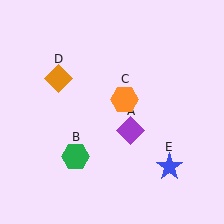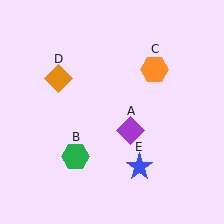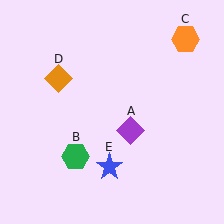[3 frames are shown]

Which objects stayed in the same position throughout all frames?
Purple diamond (object A) and green hexagon (object B) and orange diamond (object D) remained stationary.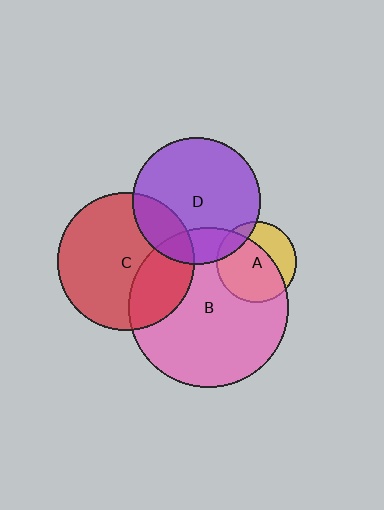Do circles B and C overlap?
Yes.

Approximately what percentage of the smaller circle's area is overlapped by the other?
Approximately 30%.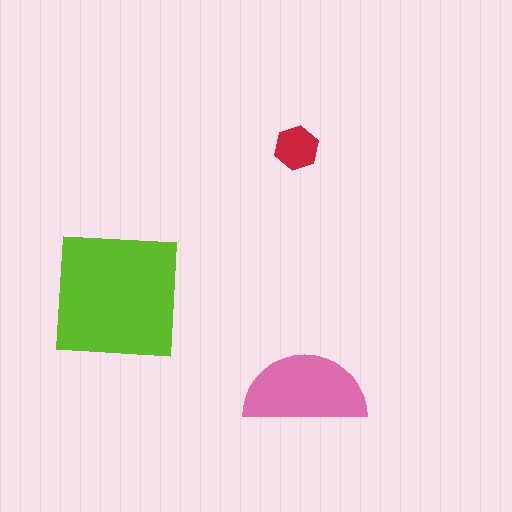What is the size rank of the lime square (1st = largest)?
1st.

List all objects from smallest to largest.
The red hexagon, the pink semicircle, the lime square.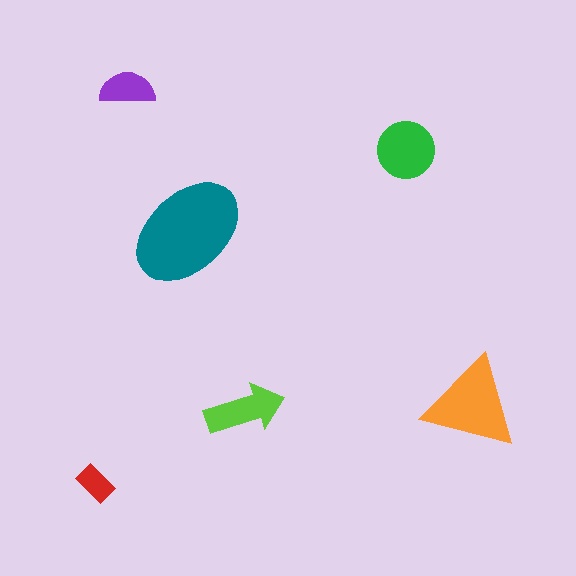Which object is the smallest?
The red rectangle.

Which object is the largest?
The teal ellipse.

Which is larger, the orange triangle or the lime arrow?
The orange triangle.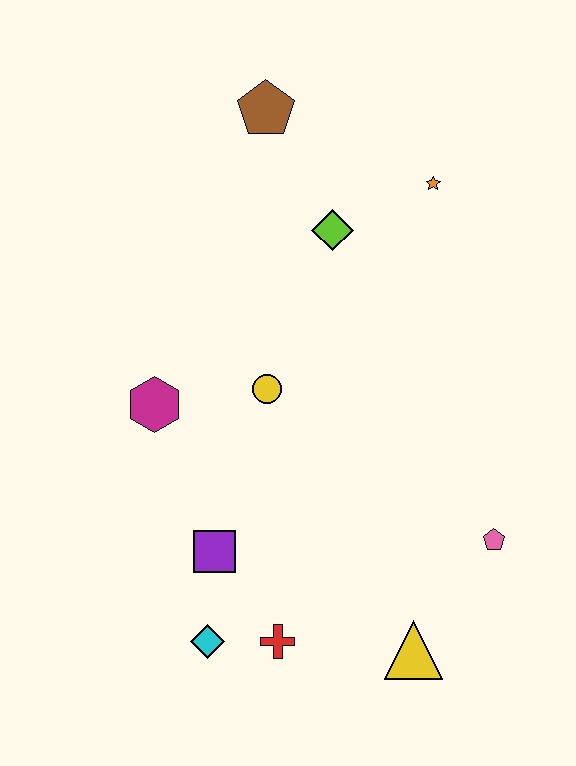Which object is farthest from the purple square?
The brown pentagon is farthest from the purple square.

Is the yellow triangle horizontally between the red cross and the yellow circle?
No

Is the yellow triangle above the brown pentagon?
No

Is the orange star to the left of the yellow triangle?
No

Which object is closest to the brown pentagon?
The lime diamond is closest to the brown pentagon.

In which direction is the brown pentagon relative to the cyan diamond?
The brown pentagon is above the cyan diamond.